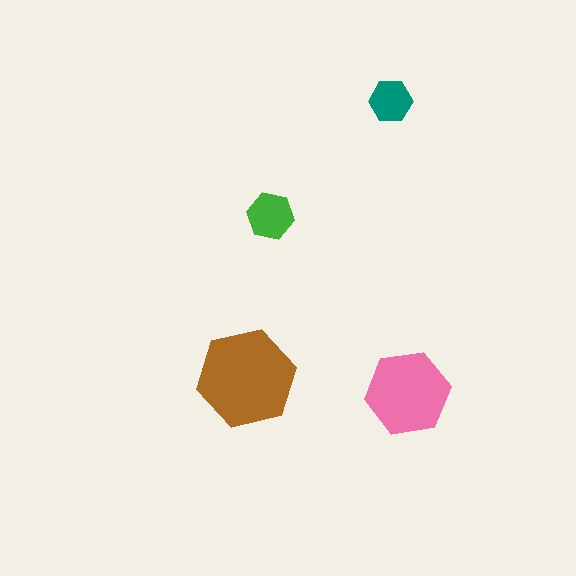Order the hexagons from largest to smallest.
the brown one, the pink one, the green one, the teal one.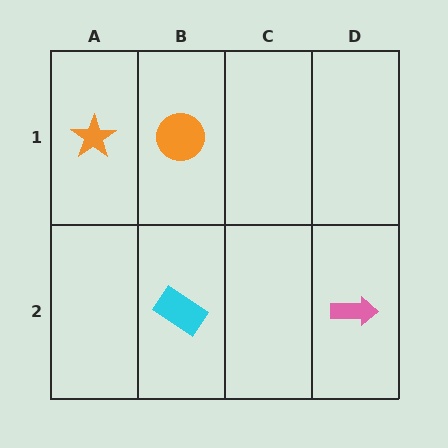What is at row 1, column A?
An orange star.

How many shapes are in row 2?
2 shapes.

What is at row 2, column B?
A cyan rectangle.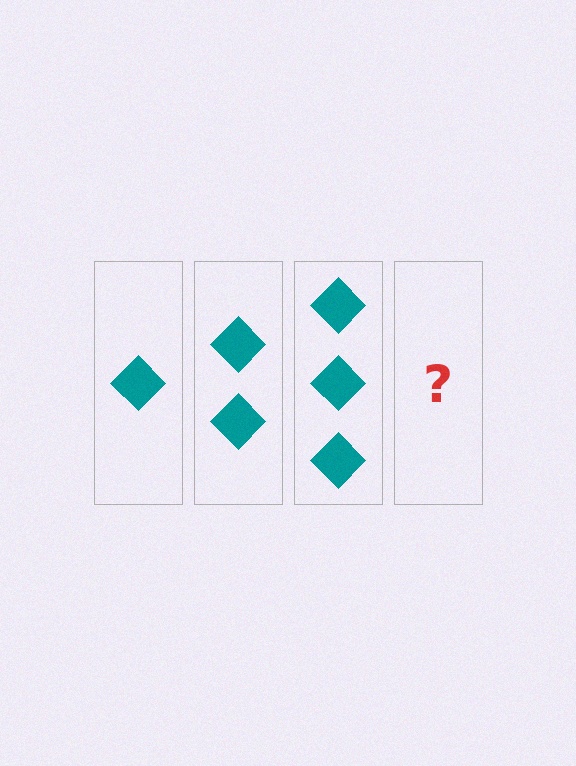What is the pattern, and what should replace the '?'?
The pattern is that each step adds one more diamond. The '?' should be 4 diamonds.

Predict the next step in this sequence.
The next step is 4 diamonds.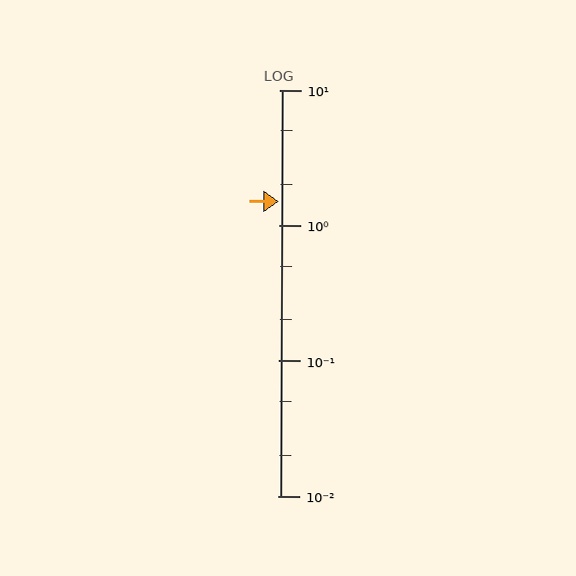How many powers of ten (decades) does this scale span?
The scale spans 3 decades, from 0.01 to 10.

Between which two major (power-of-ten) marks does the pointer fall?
The pointer is between 1 and 10.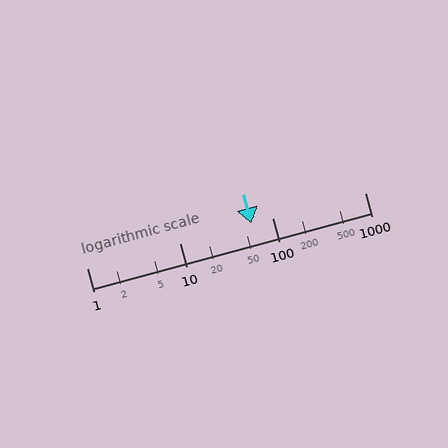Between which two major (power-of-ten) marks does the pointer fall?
The pointer is between 10 and 100.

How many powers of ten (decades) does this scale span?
The scale spans 3 decades, from 1 to 1000.